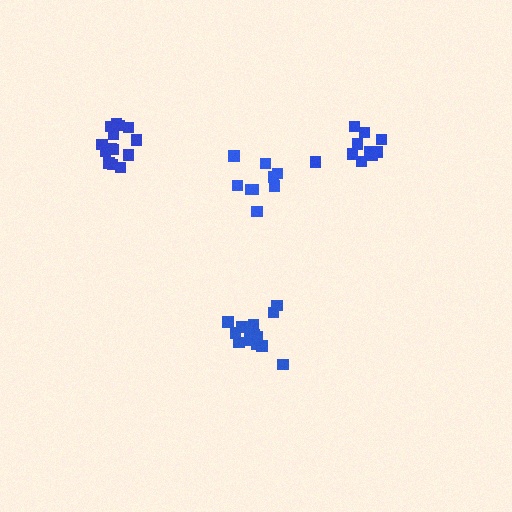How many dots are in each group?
Group 1: 14 dots, Group 2: 9 dots, Group 3: 15 dots, Group 4: 10 dots (48 total).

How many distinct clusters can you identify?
There are 4 distinct clusters.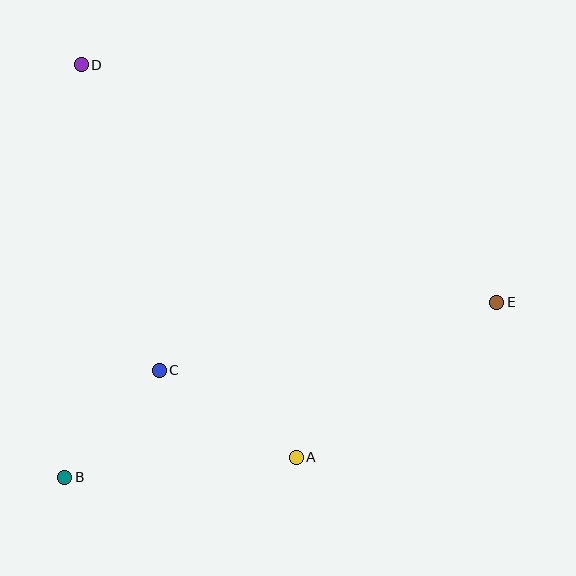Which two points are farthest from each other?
Points D and E are farthest from each other.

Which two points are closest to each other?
Points B and C are closest to each other.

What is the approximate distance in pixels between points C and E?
The distance between C and E is approximately 344 pixels.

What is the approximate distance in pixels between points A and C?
The distance between A and C is approximately 162 pixels.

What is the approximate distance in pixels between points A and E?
The distance between A and E is approximately 253 pixels.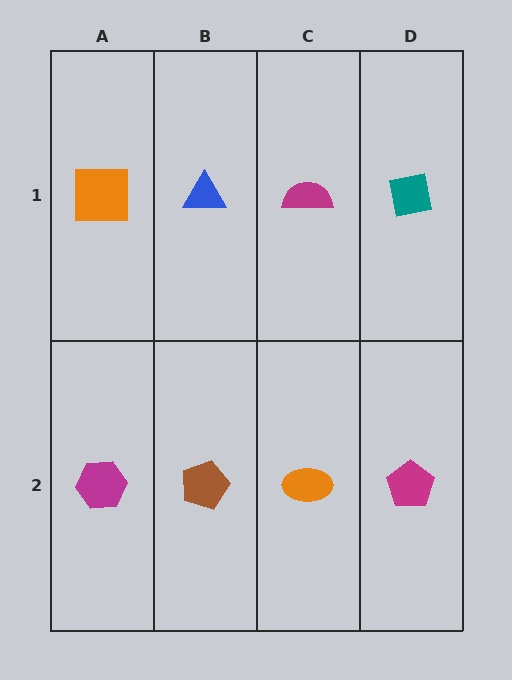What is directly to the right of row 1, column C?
A teal square.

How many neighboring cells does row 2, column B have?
3.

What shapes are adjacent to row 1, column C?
An orange ellipse (row 2, column C), a blue triangle (row 1, column B), a teal square (row 1, column D).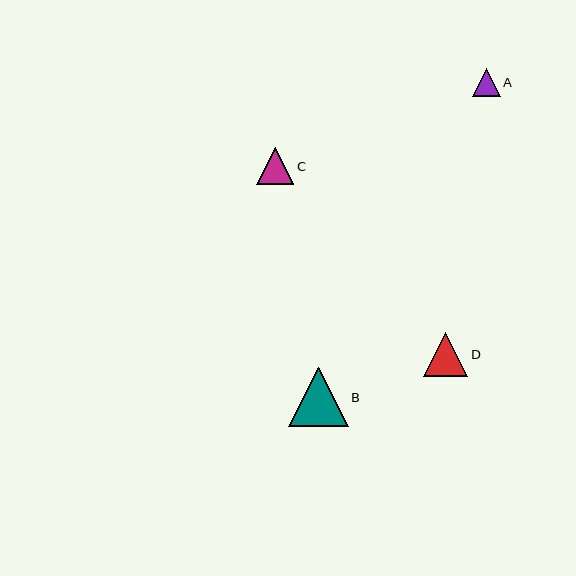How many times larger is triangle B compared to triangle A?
Triangle B is approximately 2.2 times the size of triangle A.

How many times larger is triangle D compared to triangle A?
Triangle D is approximately 1.6 times the size of triangle A.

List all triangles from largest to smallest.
From largest to smallest: B, D, C, A.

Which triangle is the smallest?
Triangle A is the smallest with a size of approximately 28 pixels.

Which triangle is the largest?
Triangle B is the largest with a size of approximately 60 pixels.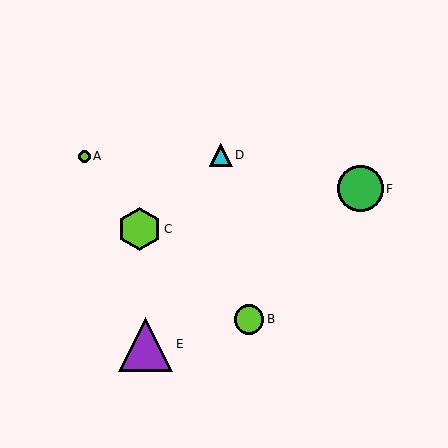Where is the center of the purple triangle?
The center of the purple triangle is at (145, 344).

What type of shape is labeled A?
Shape A is a lime circle.